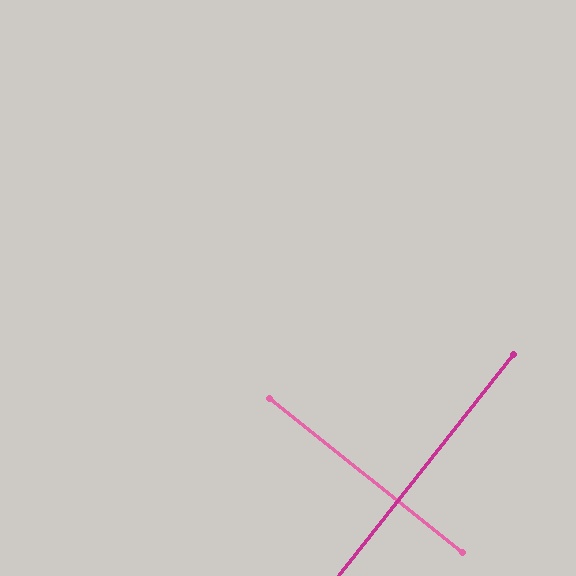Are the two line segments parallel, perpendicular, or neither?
Perpendicular — they meet at approximately 90°.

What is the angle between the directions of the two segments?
Approximately 90 degrees.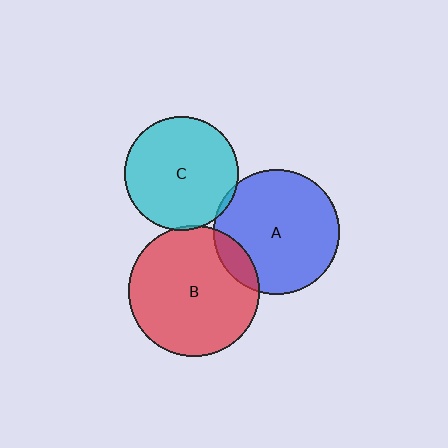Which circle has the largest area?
Circle B (red).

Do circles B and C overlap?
Yes.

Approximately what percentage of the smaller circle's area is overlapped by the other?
Approximately 5%.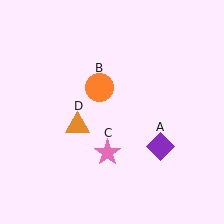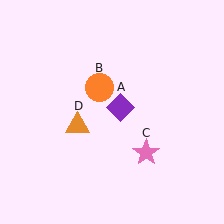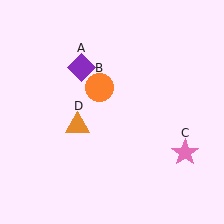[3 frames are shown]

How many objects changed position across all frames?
2 objects changed position: purple diamond (object A), pink star (object C).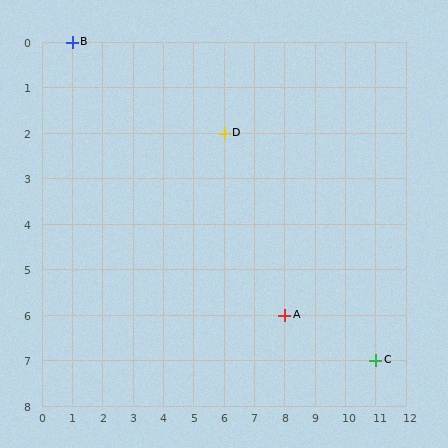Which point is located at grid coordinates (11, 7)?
Point C is at (11, 7).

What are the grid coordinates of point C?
Point C is at grid coordinates (11, 7).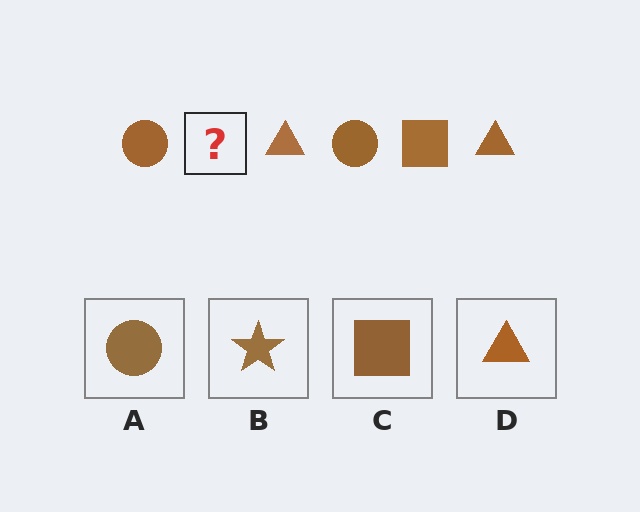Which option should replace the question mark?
Option C.